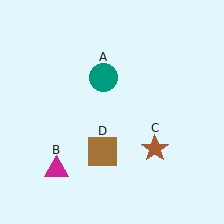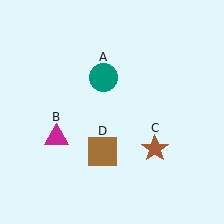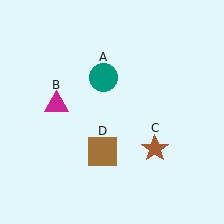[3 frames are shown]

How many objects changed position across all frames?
1 object changed position: magenta triangle (object B).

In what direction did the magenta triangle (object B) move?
The magenta triangle (object B) moved up.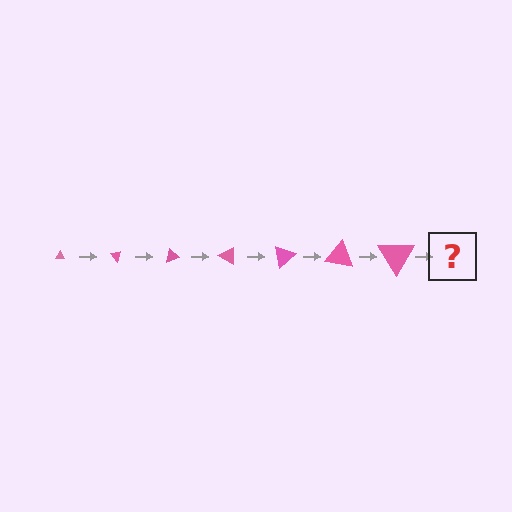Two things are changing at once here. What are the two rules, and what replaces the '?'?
The two rules are that the triangle grows larger each step and it rotates 50 degrees each step. The '?' should be a triangle, larger than the previous one and rotated 350 degrees from the start.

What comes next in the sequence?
The next element should be a triangle, larger than the previous one and rotated 350 degrees from the start.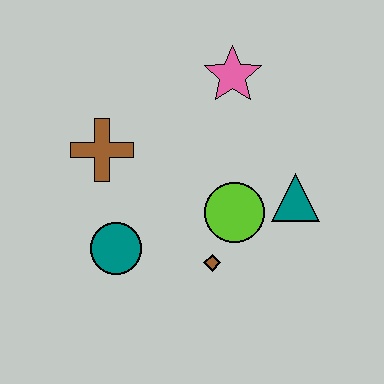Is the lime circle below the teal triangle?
Yes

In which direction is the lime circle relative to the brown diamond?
The lime circle is above the brown diamond.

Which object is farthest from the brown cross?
The teal triangle is farthest from the brown cross.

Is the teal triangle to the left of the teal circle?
No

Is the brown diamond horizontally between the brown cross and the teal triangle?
Yes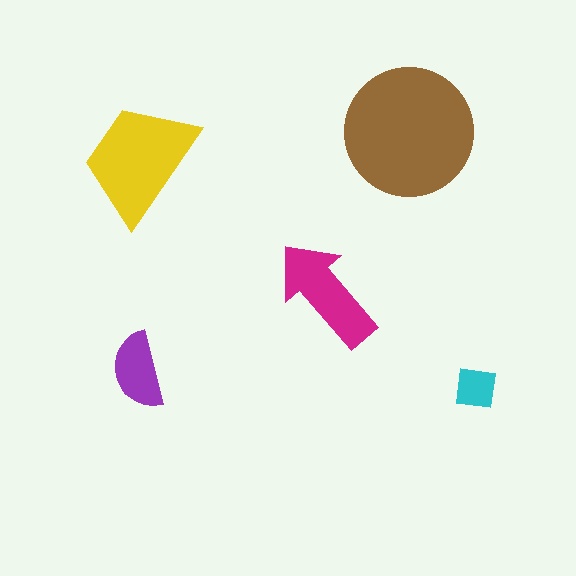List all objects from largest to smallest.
The brown circle, the yellow trapezoid, the magenta arrow, the purple semicircle, the cyan square.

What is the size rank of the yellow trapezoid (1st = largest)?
2nd.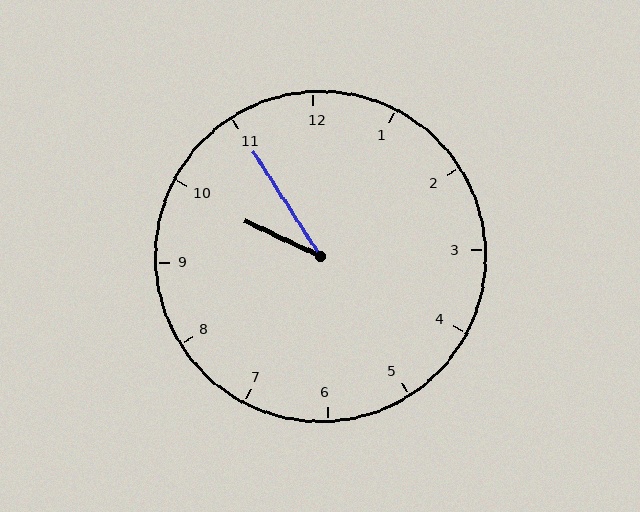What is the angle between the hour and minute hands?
Approximately 32 degrees.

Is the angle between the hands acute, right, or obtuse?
It is acute.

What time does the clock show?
9:55.